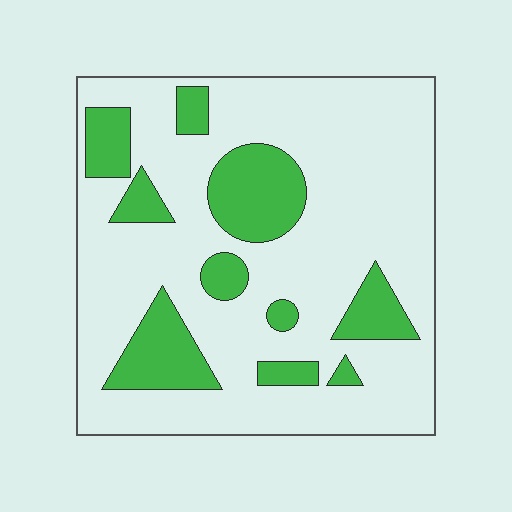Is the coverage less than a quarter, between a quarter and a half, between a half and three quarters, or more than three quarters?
Less than a quarter.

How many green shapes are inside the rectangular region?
10.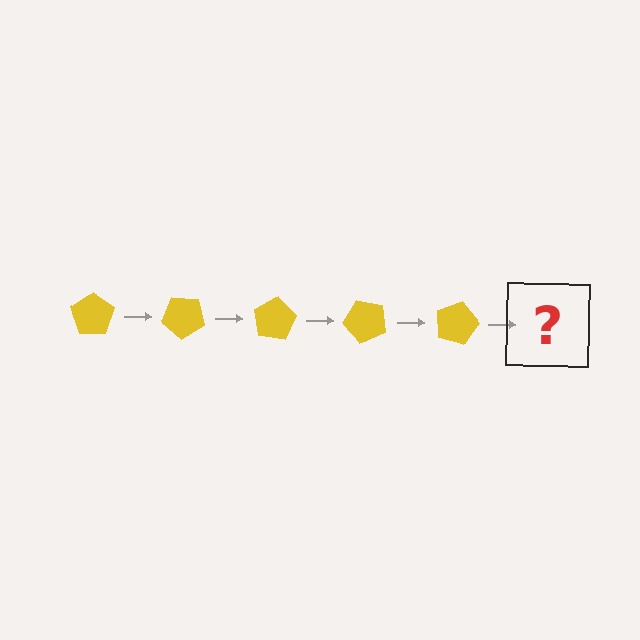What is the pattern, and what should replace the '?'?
The pattern is that the pentagon rotates 40 degrees each step. The '?' should be a yellow pentagon rotated 200 degrees.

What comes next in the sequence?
The next element should be a yellow pentagon rotated 200 degrees.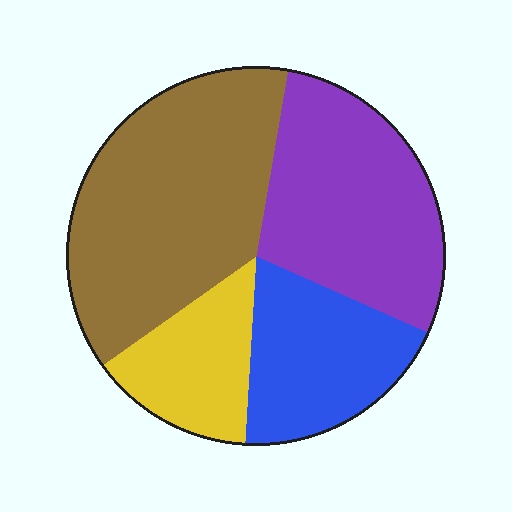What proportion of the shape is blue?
Blue covers 19% of the shape.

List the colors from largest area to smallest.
From largest to smallest: brown, purple, blue, yellow.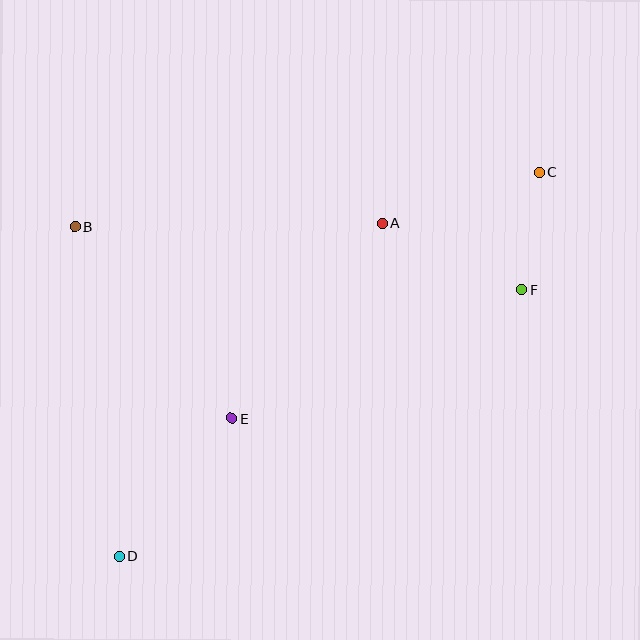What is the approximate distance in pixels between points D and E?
The distance between D and E is approximately 178 pixels.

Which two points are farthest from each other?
Points C and D are farthest from each other.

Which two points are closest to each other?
Points C and F are closest to each other.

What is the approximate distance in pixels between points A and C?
The distance between A and C is approximately 165 pixels.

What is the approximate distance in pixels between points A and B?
The distance between A and B is approximately 307 pixels.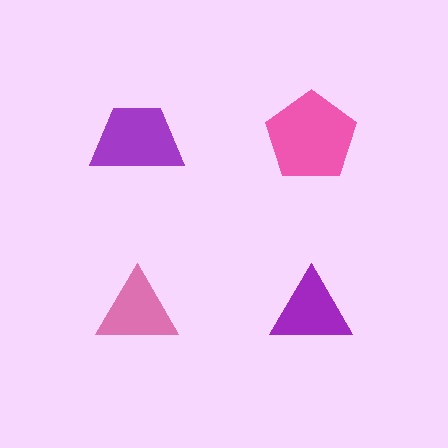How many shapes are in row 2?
2 shapes.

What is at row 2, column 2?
A purple triangle.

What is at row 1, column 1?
A purple trapezoid.